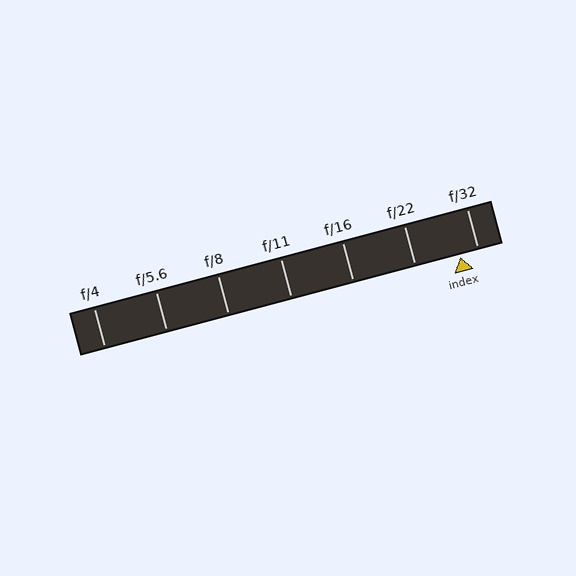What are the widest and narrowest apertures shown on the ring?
The widest aperture shown is f/4 and the narrowest is f/32.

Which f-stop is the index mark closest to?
The index mark is closest to f/32.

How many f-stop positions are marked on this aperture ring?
There are 7 f-stop positions marked.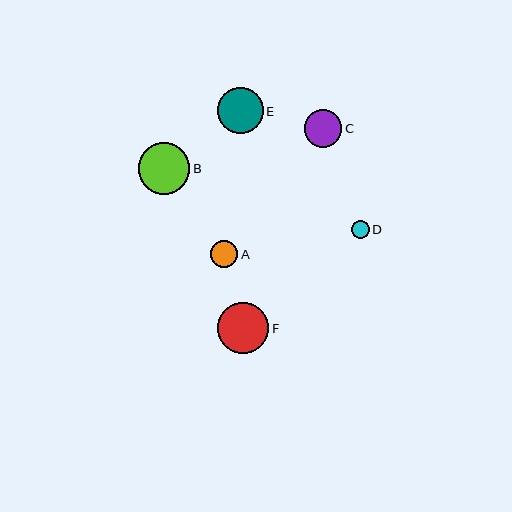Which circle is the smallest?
Circle D is the smallest with a size of approximately 18 pixels.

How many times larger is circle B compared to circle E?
Circle B is approximately 1.1 times the size of circle E.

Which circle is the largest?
Circle B is the largest with a size of approximately 52 pixels.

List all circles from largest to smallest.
From largest to smallest: B, F, E, C, A, D.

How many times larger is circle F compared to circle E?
Circle F is approximately 1.1 times the size of circle E.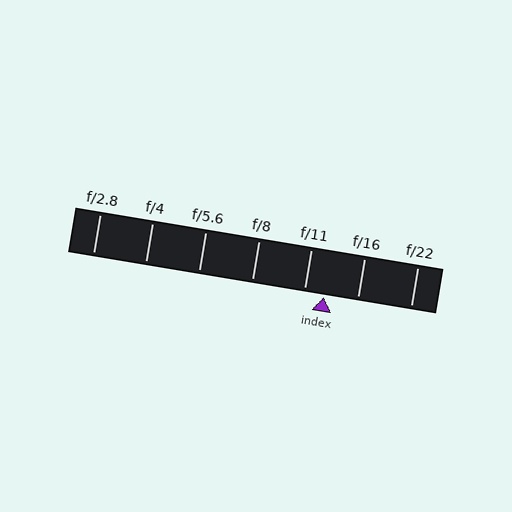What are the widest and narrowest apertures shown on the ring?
The widest aperture shown is f/2.8 and the narrowest is f/22.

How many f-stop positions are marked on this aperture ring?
There are 7 f-stop positions marked.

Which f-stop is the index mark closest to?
The index mark is closest to f/11.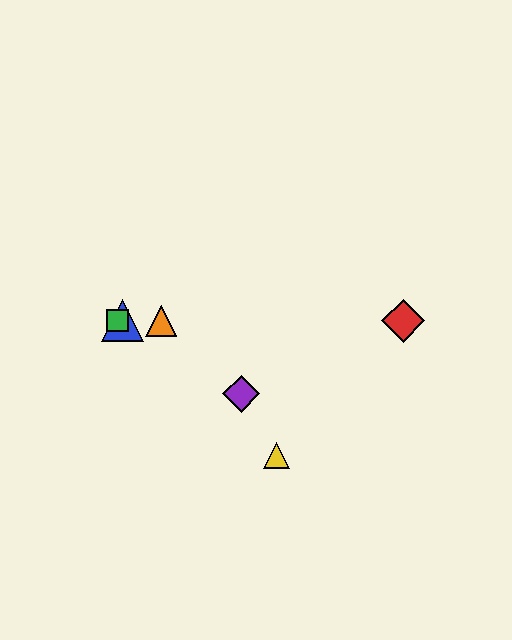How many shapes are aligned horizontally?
4 shapes (the red diamond, the blue triangle, the green square, the orange triangle) are aligned horizontally.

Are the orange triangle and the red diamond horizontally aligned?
Yes, both are at y≈321.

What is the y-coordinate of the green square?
The green square is at y≈321.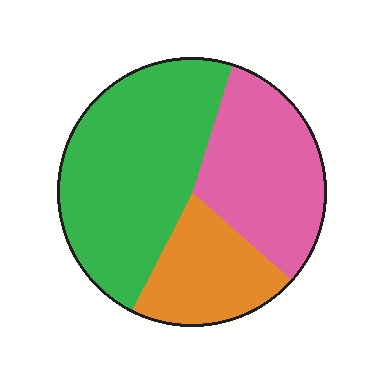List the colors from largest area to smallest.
From largest to smallest: green, pink, orange.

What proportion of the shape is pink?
Pink takes up about one third (1/3) of the shape.